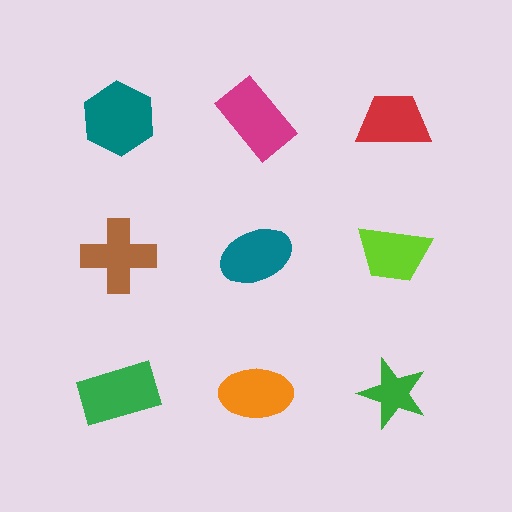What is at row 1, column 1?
A teal hexagon.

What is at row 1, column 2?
A magenta rectangle.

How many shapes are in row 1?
3 shapes.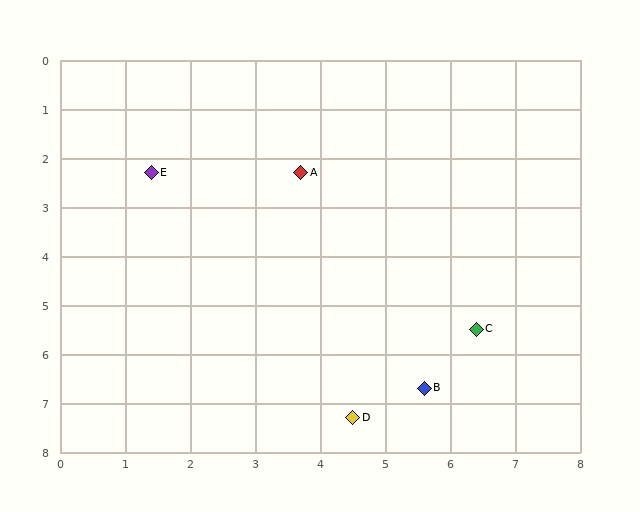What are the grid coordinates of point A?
Point A is at approximately (3.7, 2.3).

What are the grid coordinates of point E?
Point E is at approximately (1.4, 2.3).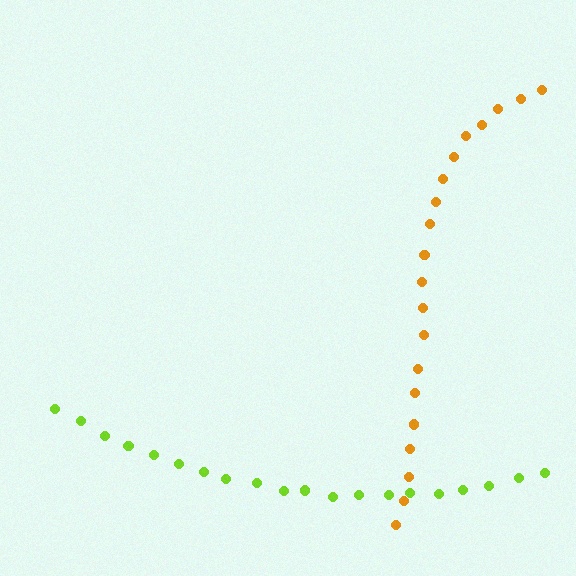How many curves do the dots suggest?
There are 2 distinct paths.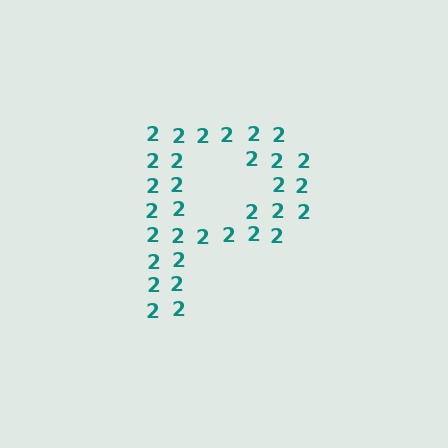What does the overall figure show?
The overall figure shows the letter P.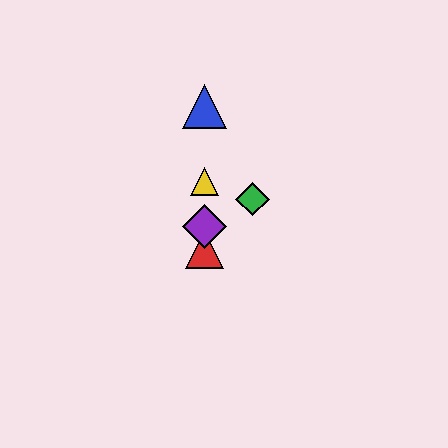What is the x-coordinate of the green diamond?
The green diamond is at x≈252.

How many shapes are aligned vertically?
4 shapes (the red triangle, the blue triangle, the yellow triangle, the purple diamond) are aligned vertically.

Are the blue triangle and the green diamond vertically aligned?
No, the blue triangle is at x≈204 and the green diamond is at x≈252.